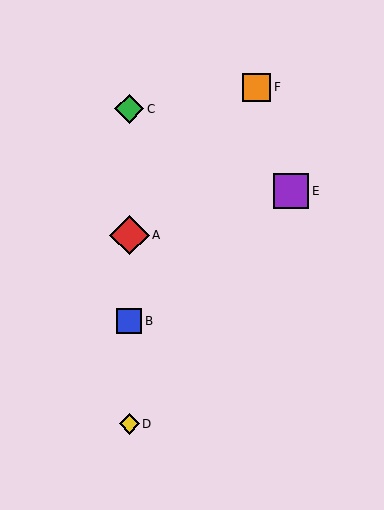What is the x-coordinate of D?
Object D is at x≈129.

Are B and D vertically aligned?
Yes, both are at x≈129.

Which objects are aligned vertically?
Objects A, B, C, D are aligned vertically.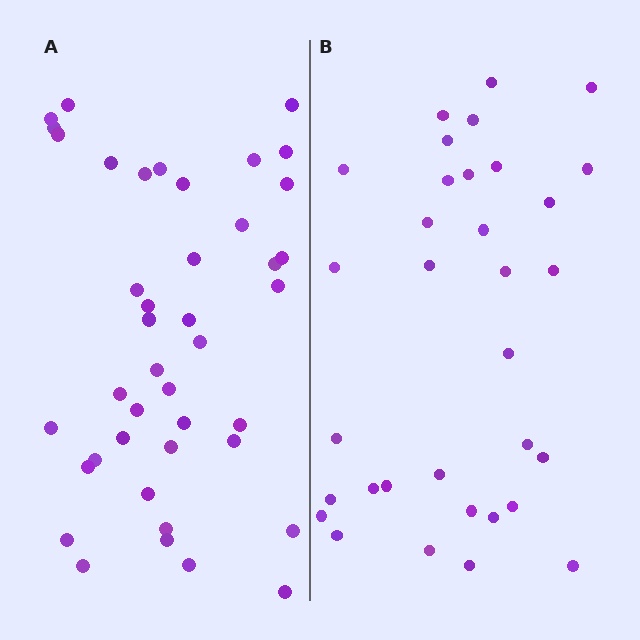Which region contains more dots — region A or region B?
Region A (the left region) has more dots.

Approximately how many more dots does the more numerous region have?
Region A has roughly 8 or so more dots than region B.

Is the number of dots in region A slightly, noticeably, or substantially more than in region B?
Region A has noticeably more, but not dramatically so. The ratio is roughly 1.3 to 1.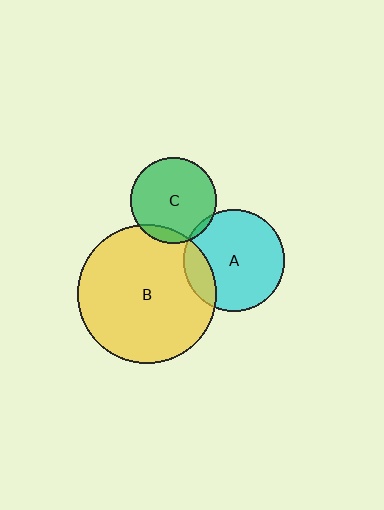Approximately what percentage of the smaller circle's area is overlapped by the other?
Approximately 10%.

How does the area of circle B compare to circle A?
Approximately 1.9 times.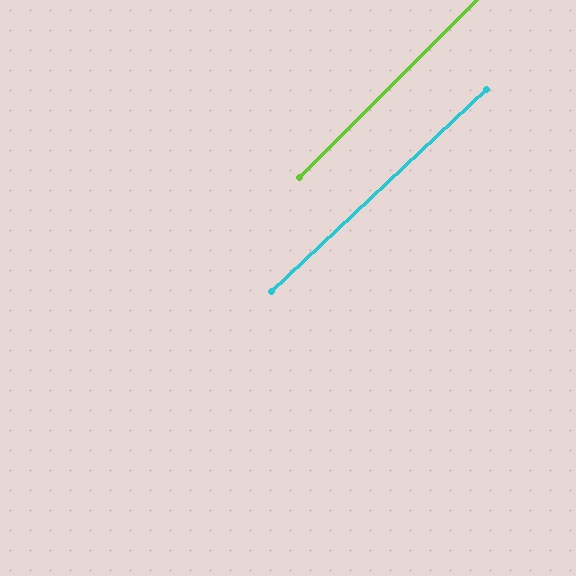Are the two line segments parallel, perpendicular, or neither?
Parallel — their directions differ by only 1.9°.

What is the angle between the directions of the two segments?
Approximately 2 degrees.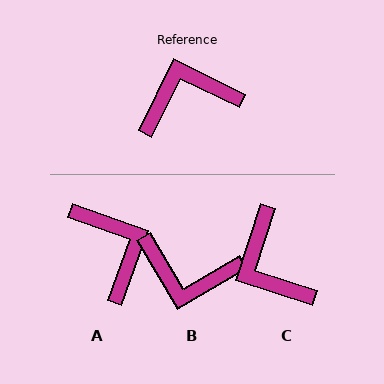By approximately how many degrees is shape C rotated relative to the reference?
Approximately 98 degrees counter-clockwise.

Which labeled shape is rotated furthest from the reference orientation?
B, about 147 degrees away.